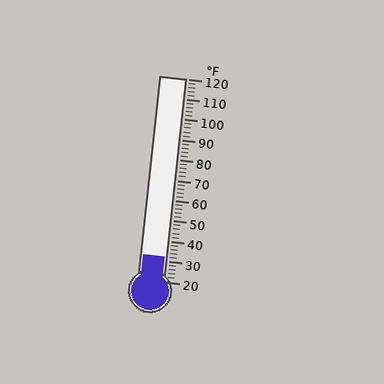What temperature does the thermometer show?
The thermometer shows approximately 32°F.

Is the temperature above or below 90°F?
The temperature is below 90°F.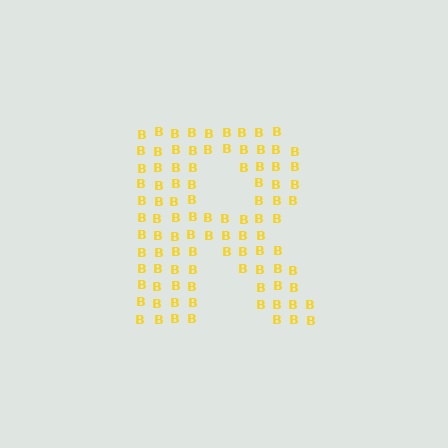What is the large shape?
The large shape is the letter R.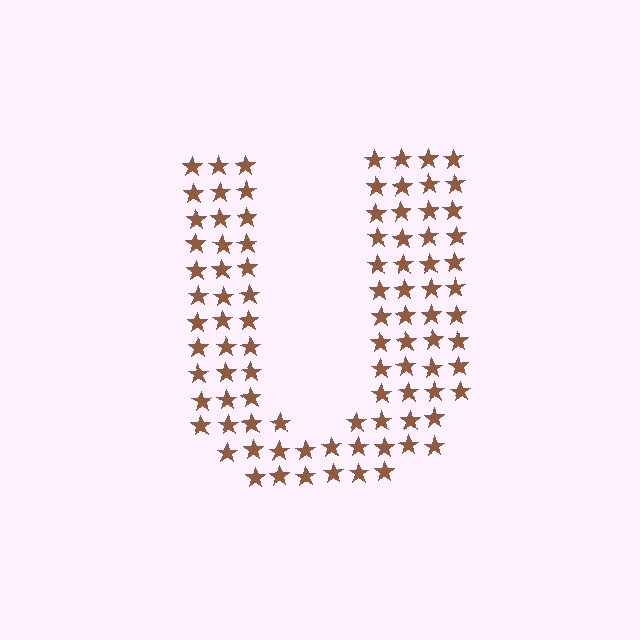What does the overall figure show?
The overall figure shows the letter U.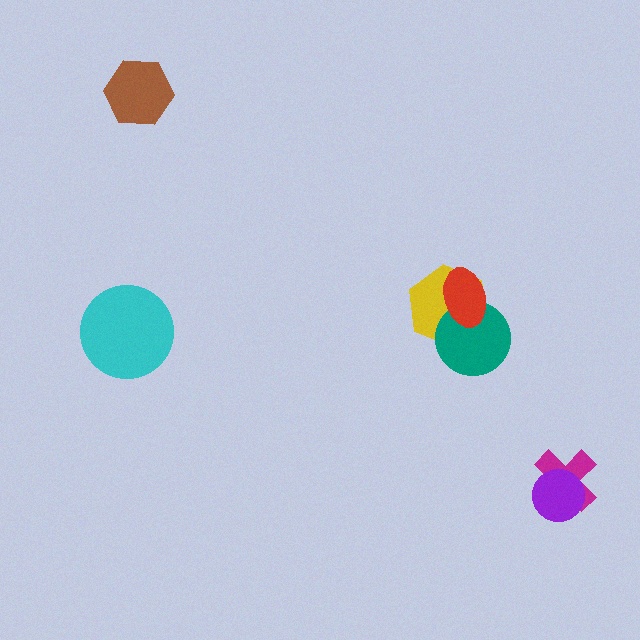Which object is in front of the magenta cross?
The purple circle is in front of the magenta cross.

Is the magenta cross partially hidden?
Yes, it is partially covered by another shape.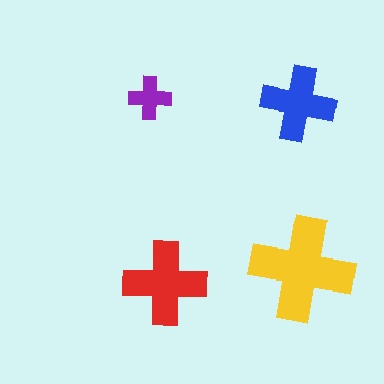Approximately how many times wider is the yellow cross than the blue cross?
About 1.5 times wider.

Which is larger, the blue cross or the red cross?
The red one.